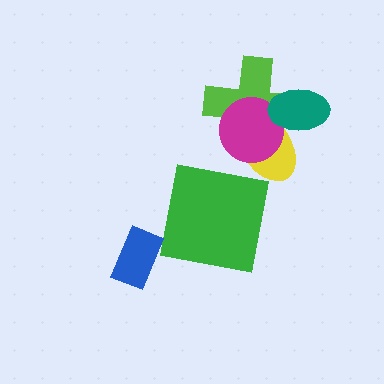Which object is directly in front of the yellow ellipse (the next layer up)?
The magenta circle is directly in front of the yellow ellipse.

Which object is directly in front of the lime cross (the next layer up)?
The yellow ellipse is directly in front of the lime cross.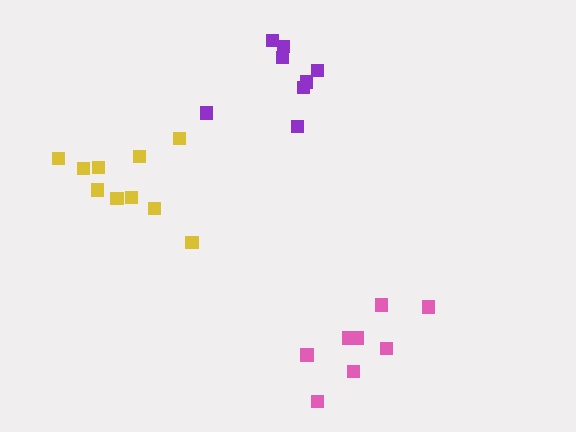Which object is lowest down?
The pink cluster is bottommost.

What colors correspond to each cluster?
The clusters are colored: pink, purple, yellow.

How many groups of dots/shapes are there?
There are 3 groups.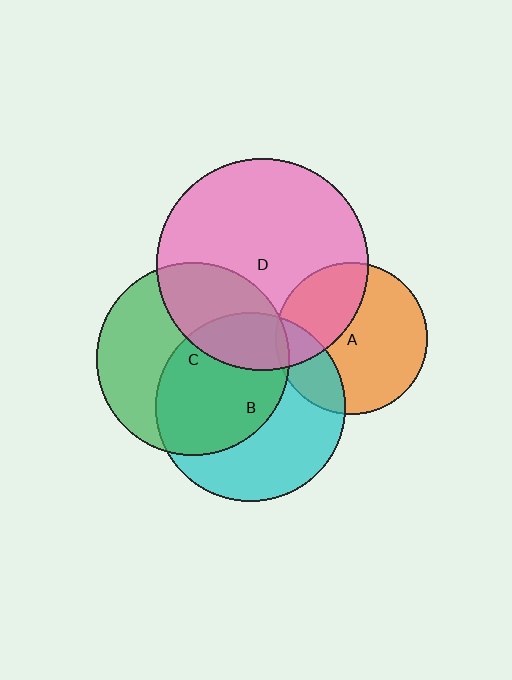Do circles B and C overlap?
Yes.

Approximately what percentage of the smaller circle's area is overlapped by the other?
Approximately 50%.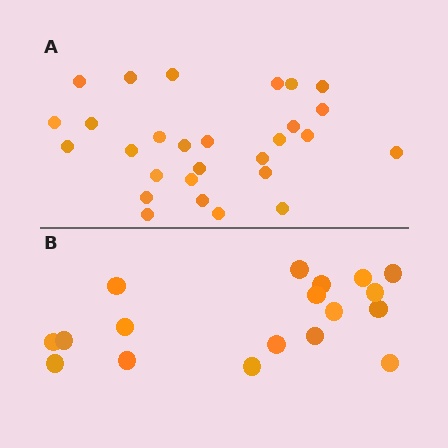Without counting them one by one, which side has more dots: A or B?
Region A (the top region) has more dots.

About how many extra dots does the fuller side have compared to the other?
Region A has roughly 10 or so more dots than region B.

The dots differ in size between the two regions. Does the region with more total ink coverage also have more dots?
No. Region B has more total ink coverage because its dots are larger, but region A actually contains more individual dots. Total area can be misleading — the number of items is what matters here.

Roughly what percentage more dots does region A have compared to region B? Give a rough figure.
About 55% more.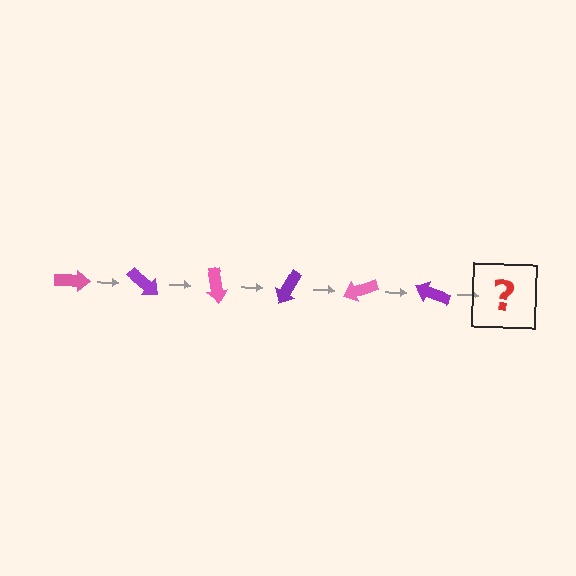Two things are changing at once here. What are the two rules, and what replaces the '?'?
The two rules are that it rotates 40 degrees each step and the color cycles through pink and purple. The '?' should be a pink arrow, rotated 240 degrees from the start.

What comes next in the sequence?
The next element should be a pink arrow, rotated 240 degrees from the start.